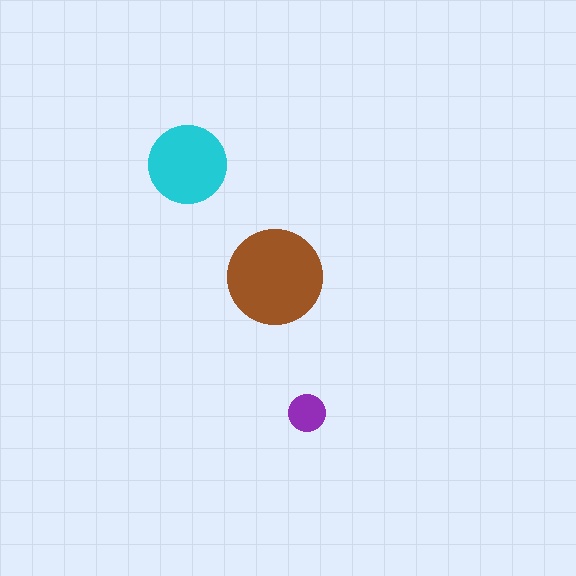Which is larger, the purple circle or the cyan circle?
The cyan one.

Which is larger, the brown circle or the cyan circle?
The brown one.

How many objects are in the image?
There are 3 objects in the image.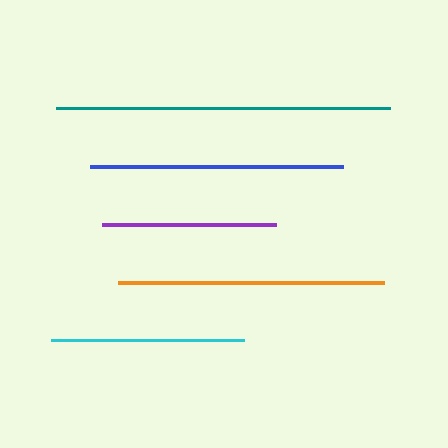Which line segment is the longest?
The teal line is the longest at approximately 334 pixels.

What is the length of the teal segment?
The teal segment is approximately 334 pixels long.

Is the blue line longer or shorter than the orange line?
The orange line is longer than the blue line.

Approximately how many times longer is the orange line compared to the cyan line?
The orange line is approximately 1.4 times the length of the cyan line.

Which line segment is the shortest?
The purple line is the shortest at approximately 174 pixels.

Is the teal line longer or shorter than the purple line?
The teal line is longer than the purple line.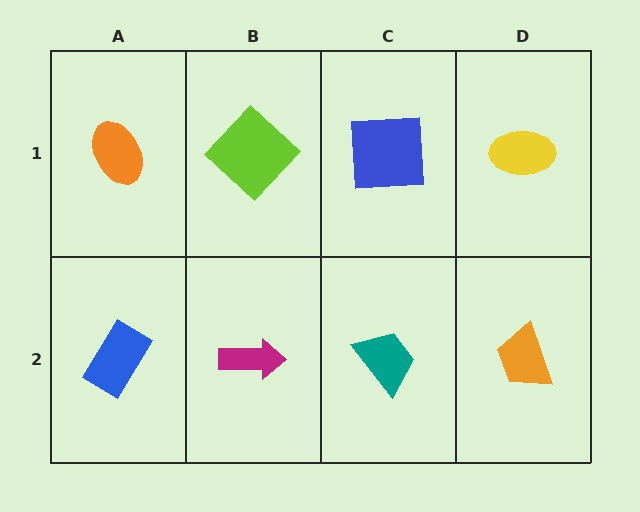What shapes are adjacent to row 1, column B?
A magenta arrow (row 2, column B), an orange ellipse (row 1, column A), a blue square (row 1, column C).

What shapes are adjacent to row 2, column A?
An orange ellipse (row 1, column A), a magenta arrow (row 2, column B).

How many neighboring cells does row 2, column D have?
2.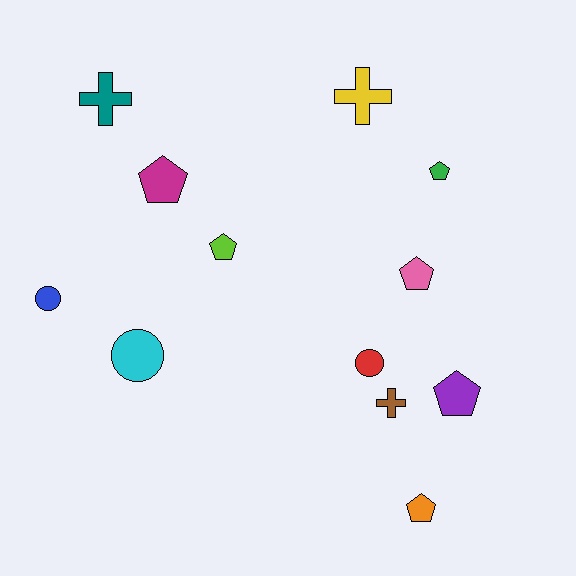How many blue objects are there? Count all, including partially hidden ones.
There is 1 blue object.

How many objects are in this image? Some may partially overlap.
There are 12 objects.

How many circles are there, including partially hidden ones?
There are 3 circles.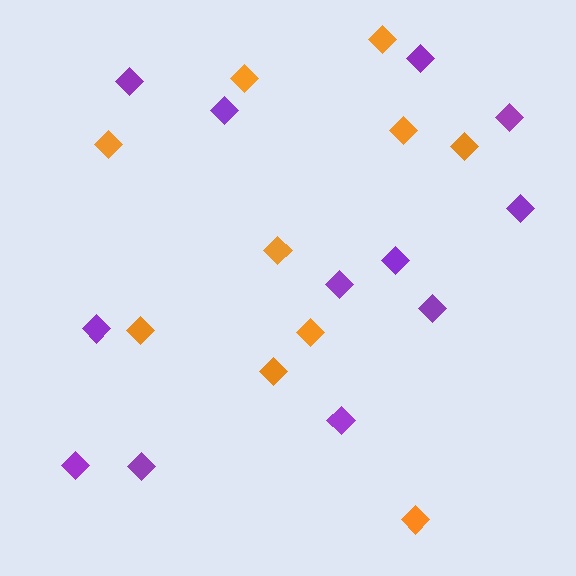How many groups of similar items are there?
There are 2 groups: one group of purple diamonds (12) and one group of orange diamonds (10).